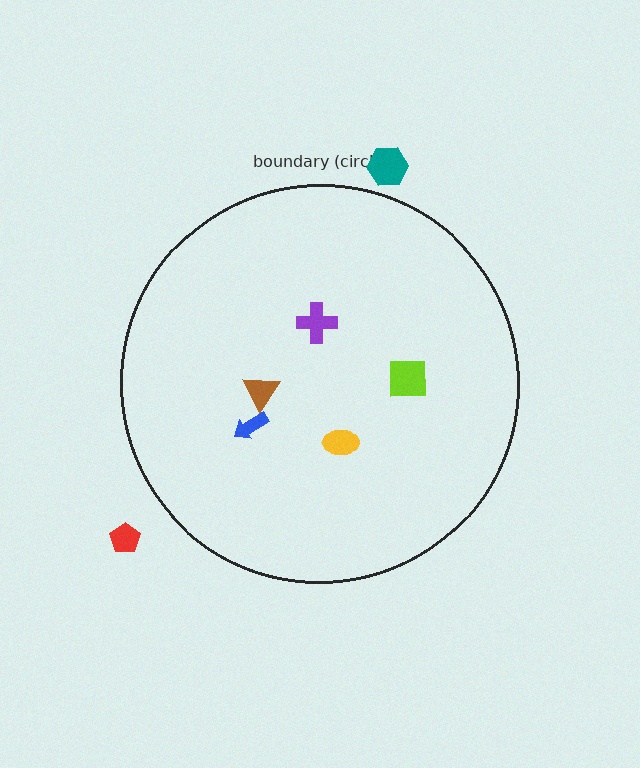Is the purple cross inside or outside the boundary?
Inside.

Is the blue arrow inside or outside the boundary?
Inside.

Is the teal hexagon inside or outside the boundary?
Outside.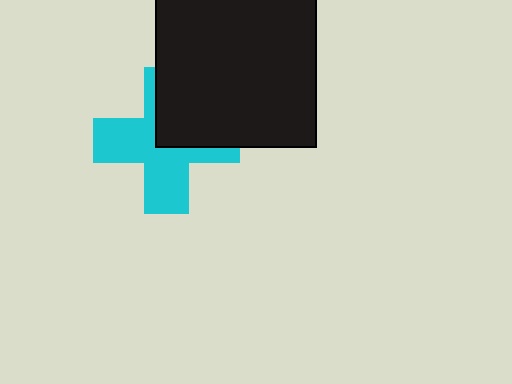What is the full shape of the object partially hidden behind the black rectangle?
The partially hidden object is a cyan cross.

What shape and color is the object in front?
The object in front is a black rectangle.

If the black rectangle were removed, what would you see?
You would see the complete cyan cross.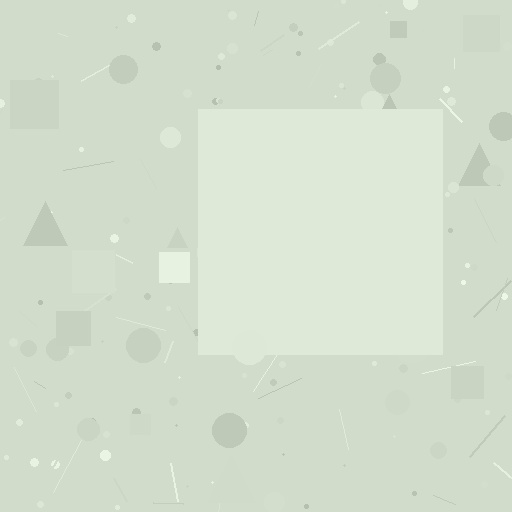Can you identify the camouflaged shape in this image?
The camouflaged shape is a square.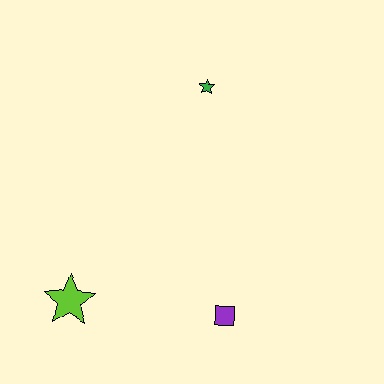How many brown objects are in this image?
There are no brown objects.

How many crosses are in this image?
There are no crosses.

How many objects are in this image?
There are 3 objects.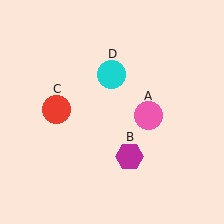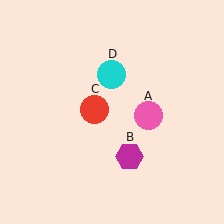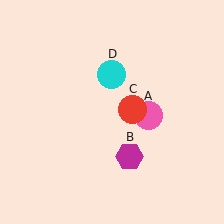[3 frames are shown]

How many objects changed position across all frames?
1 object changed position: red circle (object C).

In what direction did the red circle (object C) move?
The red circle (object C) moved right.